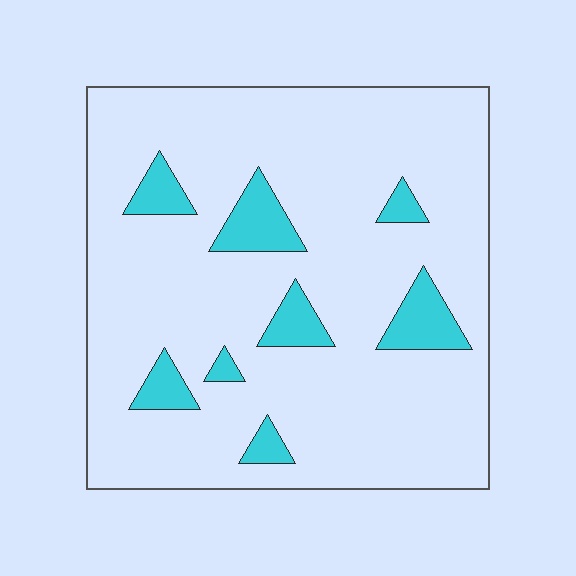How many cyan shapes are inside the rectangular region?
8.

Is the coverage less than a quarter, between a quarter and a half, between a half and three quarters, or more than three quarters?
Less than a quarter.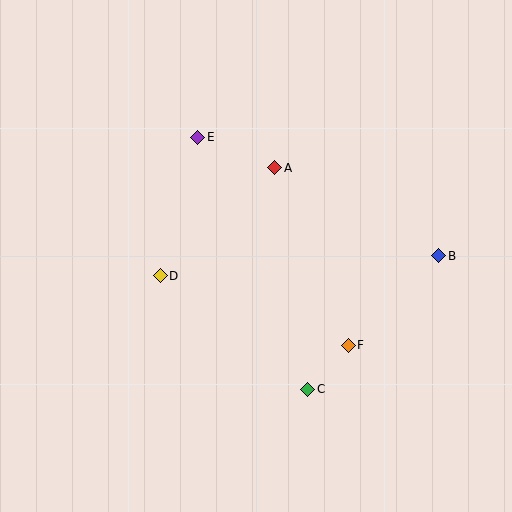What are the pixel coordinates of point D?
Point D is at (160, 276).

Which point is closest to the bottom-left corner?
Point D is closest to the bottom-left corner.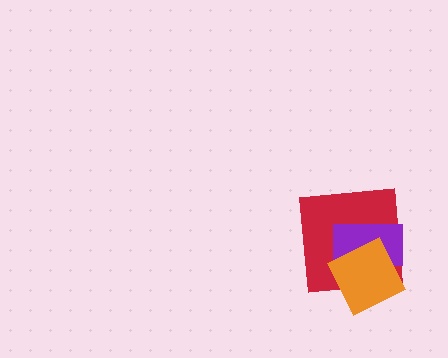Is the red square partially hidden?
Yes, it is partially covered by another shape.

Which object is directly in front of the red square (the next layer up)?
The purple rectangle is directly in front of the red square.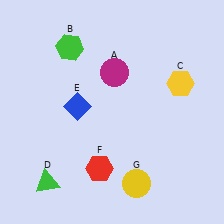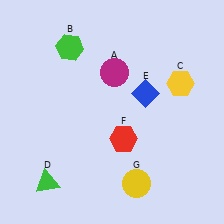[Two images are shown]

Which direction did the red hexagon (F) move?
The red hexagon (F) moved up.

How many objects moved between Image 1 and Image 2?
2 objects moved between the two images.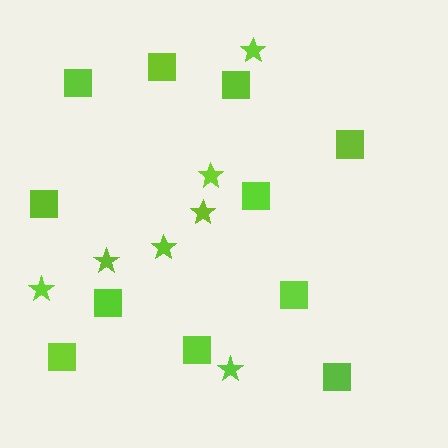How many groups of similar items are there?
There are 2 groups: one group of squares (11) and one group of stars (7).